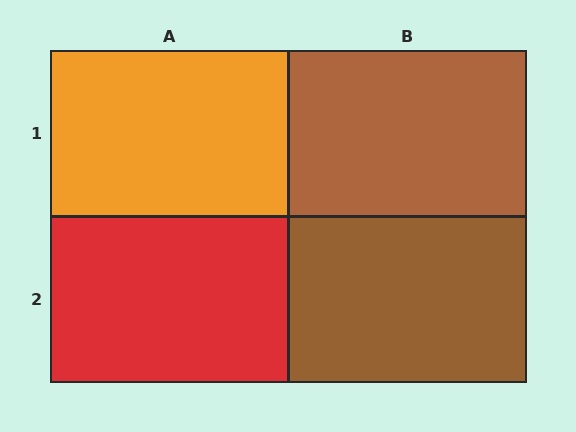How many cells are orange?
1 cell is orange.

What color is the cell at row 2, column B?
Brown.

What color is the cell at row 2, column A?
Red.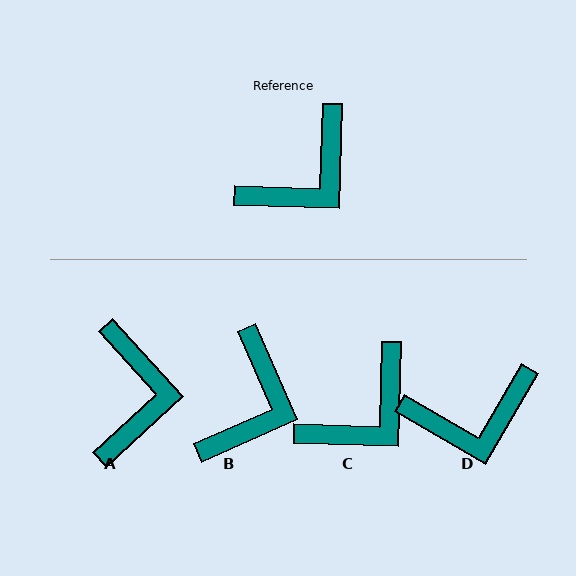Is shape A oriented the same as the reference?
No, it is off by about 44 degrees.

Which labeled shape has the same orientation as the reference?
C.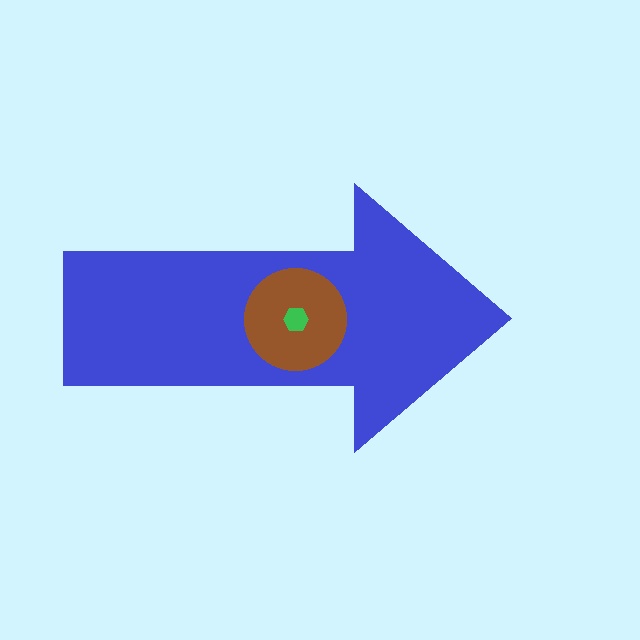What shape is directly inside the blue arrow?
The brown circle.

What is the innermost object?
The green hexagon.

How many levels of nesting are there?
3.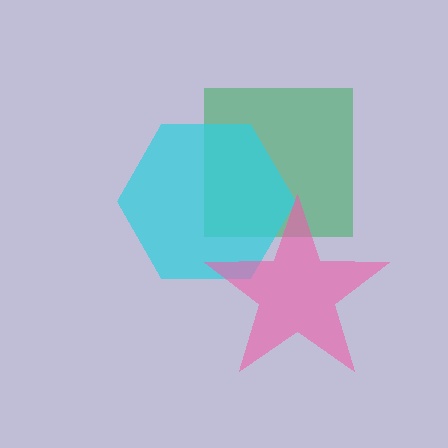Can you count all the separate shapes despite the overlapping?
Yes, there are 3 separate shapes.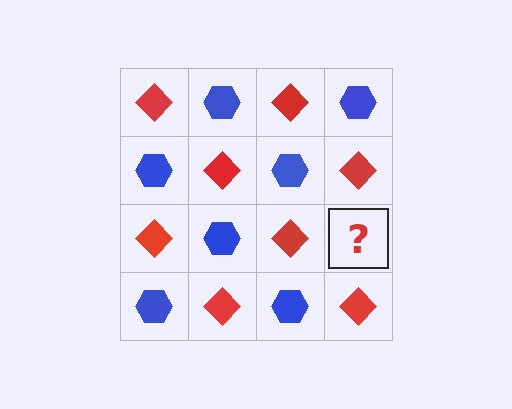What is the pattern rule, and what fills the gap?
The rule is that it alternates red diamond and blue hexagon in a checkerboard pattern. The gap should be filled with a blue hexagon.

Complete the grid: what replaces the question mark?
The question mark should be replaced with a blue hexagon.